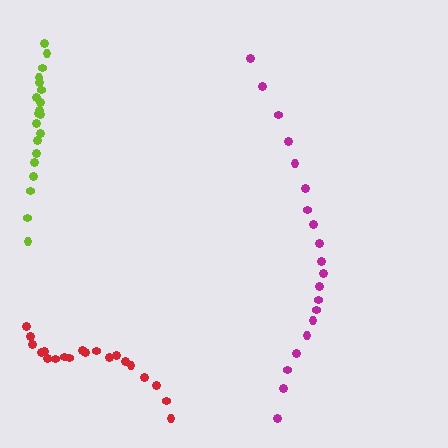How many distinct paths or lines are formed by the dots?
There are 3 distinct paths.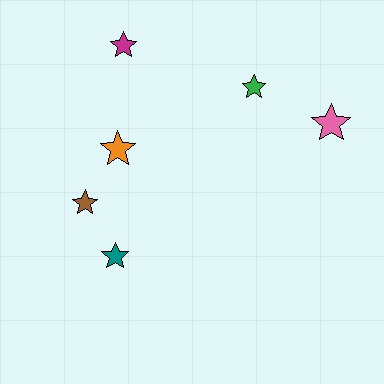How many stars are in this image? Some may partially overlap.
There are 6 stars.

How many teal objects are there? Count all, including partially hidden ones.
There is 1 teal object.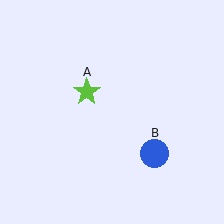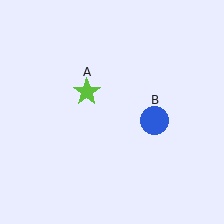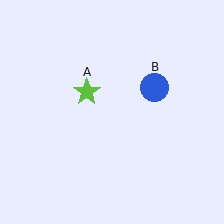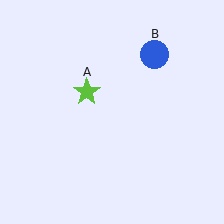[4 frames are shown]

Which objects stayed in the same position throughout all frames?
Lime star (object A) remained stationary.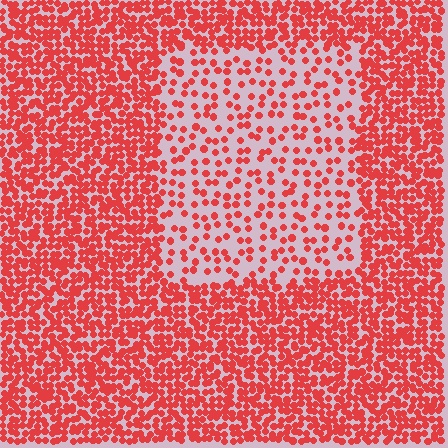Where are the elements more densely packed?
The elements are more densely packed outside the rectangle boundary.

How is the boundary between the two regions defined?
The boundary is defined by a change in element density (approximately 2.6x ratio). All elements are the same color, size, and shape.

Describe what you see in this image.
The image contains small red elements arranged at two different densities. A rectangle-shaped region is visible where the elements are less densely packed than the surrounding area.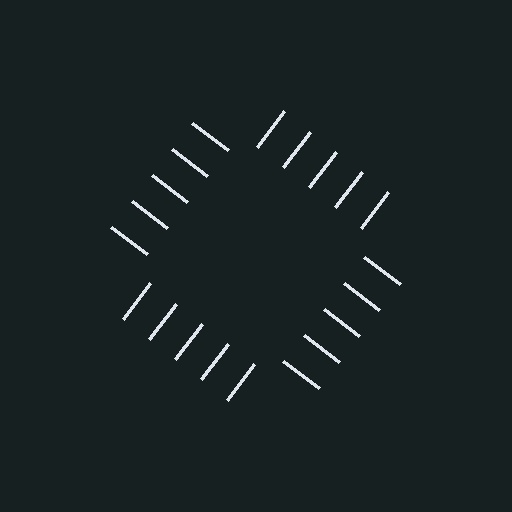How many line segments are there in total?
20 — 5 along each of the 4 edges.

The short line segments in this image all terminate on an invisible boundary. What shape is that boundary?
An illusory square — the line segments terminate on its edges but no continuous stroke is drawn.